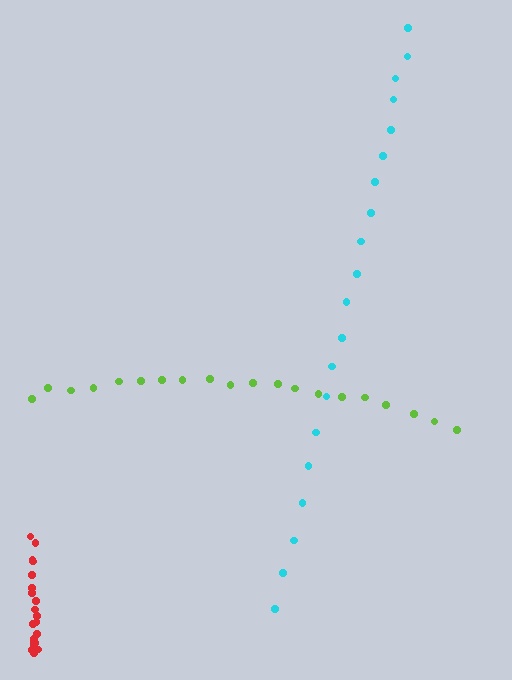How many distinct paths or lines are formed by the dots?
There are 3 distinct paths.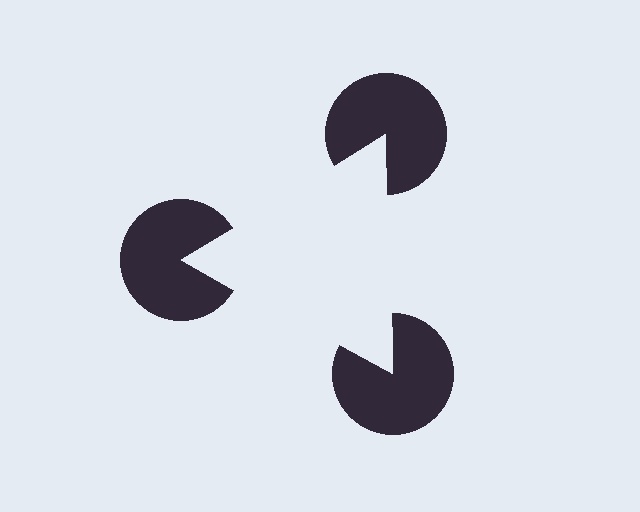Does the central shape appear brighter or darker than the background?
It typically appears slightly brighter than the background, even though no actual brightness change is drawn.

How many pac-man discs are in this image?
There are 3 — one at each vertex of the illusory triangle.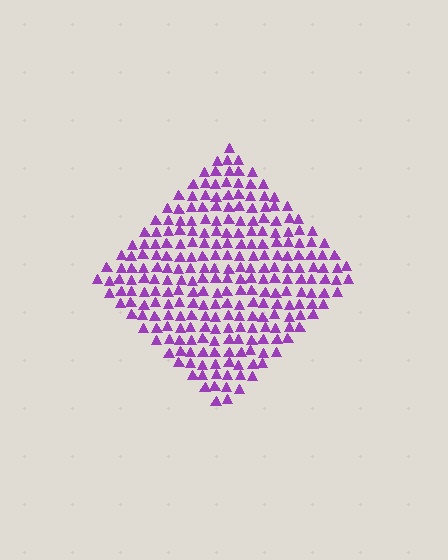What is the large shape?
The large shape is a diamond.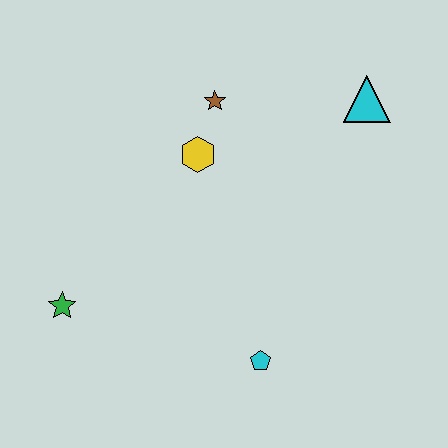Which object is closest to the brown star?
The yellow hexagon is closest to the brown star.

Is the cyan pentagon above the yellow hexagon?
No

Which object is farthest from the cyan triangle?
The green star is farthest from the cyan triangle.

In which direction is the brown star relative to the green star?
The brown star is above the green star.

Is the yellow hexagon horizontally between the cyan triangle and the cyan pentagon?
No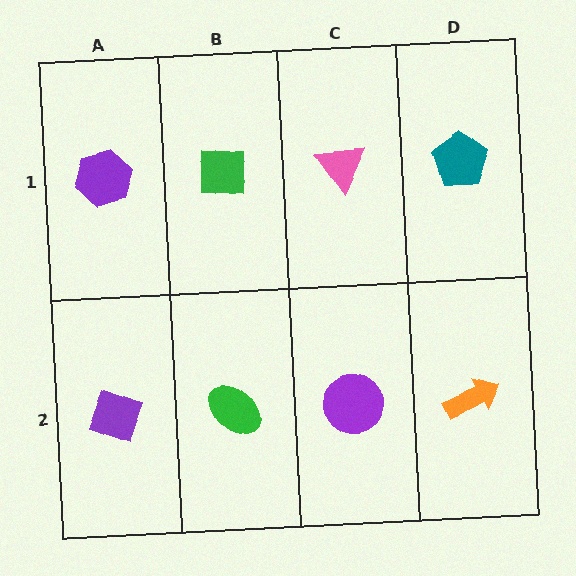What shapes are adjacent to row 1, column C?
A purple circle (row 2, column C), a green square (row 1, column B), a teal pentagon (row 1, column D).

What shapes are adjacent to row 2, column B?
A green square (row 1, column B), a purple diamond (row 2, column A), a purple circle (row 2, column C).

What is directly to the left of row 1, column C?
A green square.